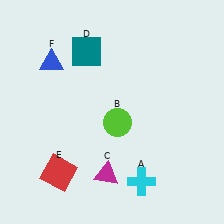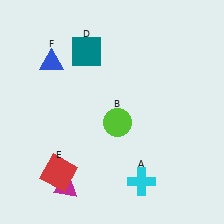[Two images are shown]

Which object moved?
The magenta triangle (C) moved left.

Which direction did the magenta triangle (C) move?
The magenta triangle (C) moved left.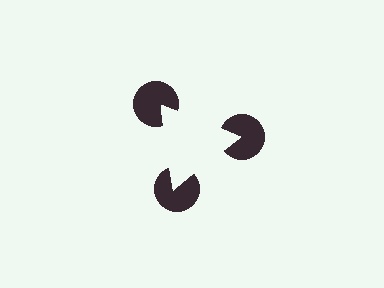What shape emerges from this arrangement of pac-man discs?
An illusory triangle — its edges are inferred from the aligned wedge cuts in the pac-man discs, not physically drawn.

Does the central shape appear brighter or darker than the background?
It typically appears slightly brighter than the background, even though no actual brightness change is drawn.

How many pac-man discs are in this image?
There are 3 — one at each vertex of the illusory triangle.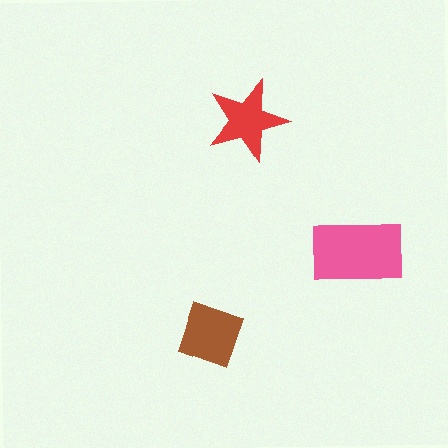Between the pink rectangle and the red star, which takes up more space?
The pink rectangle.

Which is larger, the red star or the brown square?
The brown square.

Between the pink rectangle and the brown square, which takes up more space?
The pink rectangle.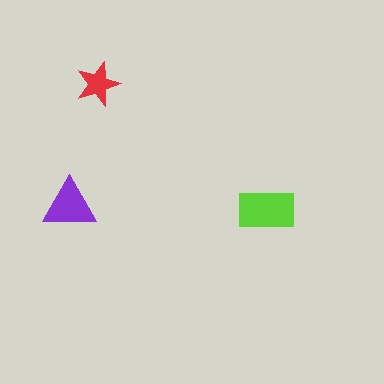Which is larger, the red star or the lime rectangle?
The lime rectangle.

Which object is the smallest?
The red star.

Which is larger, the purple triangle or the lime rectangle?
The lime rectangle.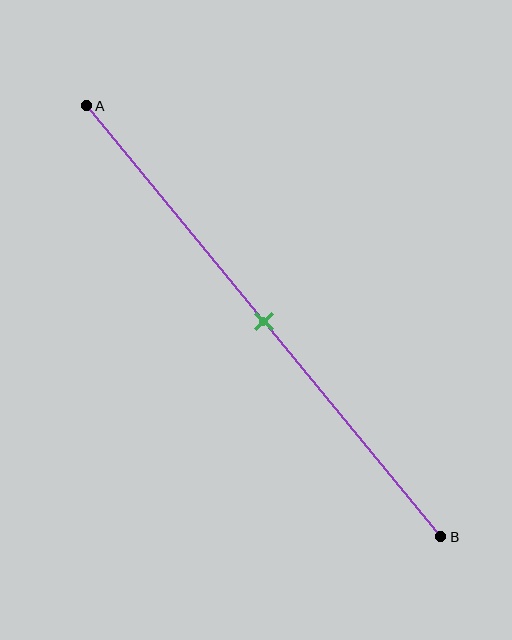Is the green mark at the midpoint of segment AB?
Yes, the mark is approximately at the midpoint.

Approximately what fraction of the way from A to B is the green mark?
The green mark is approximately 50% of the way from A to B.